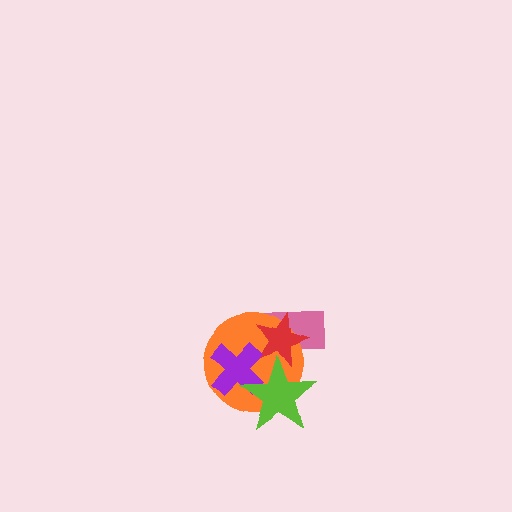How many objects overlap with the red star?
3 objects overlap with the red star.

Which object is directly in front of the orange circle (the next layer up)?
The red star is directly in front of the orange circle.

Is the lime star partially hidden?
No, no other shape covers it.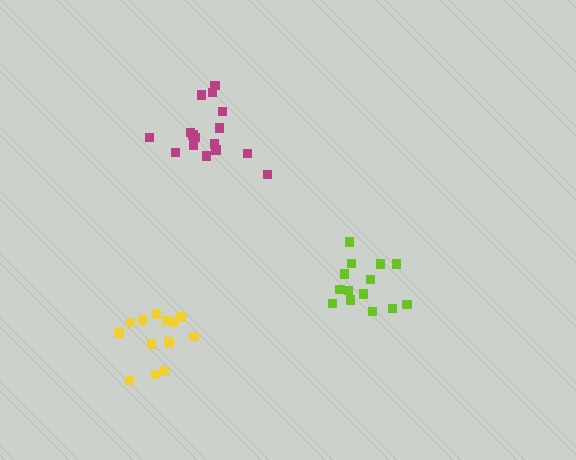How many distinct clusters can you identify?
There are 3 distinct clusters.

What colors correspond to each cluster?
The clusters are colored: lime, magenta, yellow.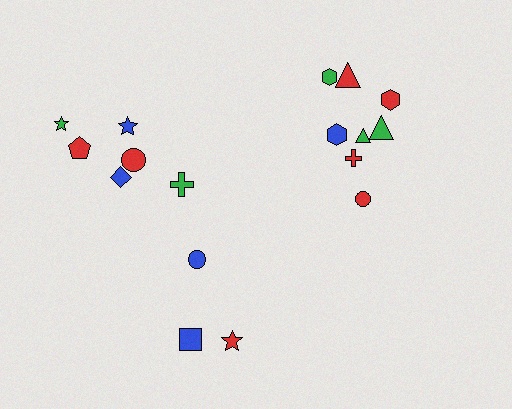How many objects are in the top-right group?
There are 8 objects.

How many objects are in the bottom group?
There are 3 objects.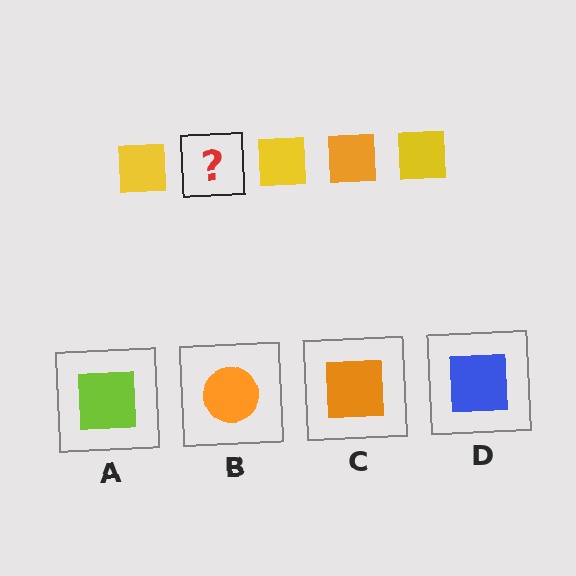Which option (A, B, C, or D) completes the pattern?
C.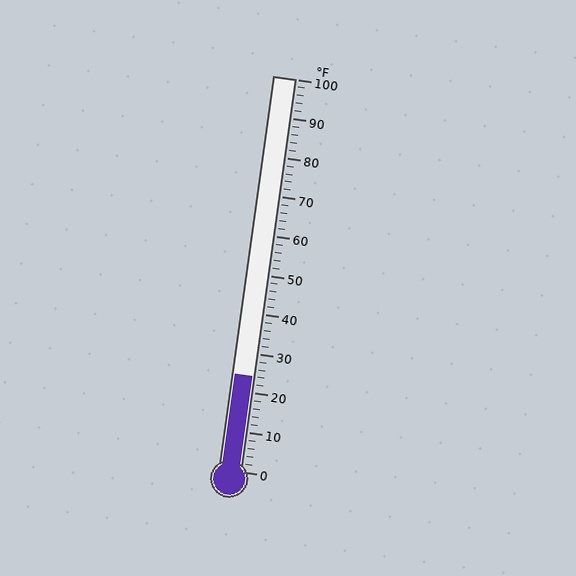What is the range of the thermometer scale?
The thermometer scale ranges from 0°F to 100°F.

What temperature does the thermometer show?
The thermometer shows approximately 24°F.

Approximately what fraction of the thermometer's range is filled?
The thermometer is filled to approximately 25% of its range.